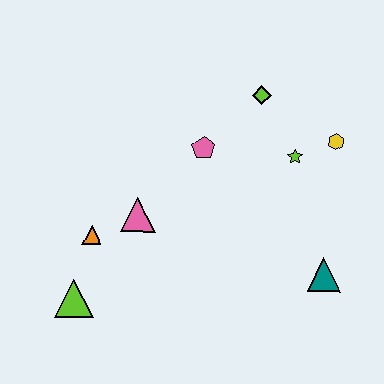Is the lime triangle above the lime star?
No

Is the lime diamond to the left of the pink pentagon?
No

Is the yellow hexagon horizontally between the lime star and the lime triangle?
No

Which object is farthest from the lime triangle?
The yellow hexagon is farthest from the lime triangle.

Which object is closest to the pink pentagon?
The lime diamond is closest to the pink pentagon.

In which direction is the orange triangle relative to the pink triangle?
The orange triangle is to the left of the pink triangle.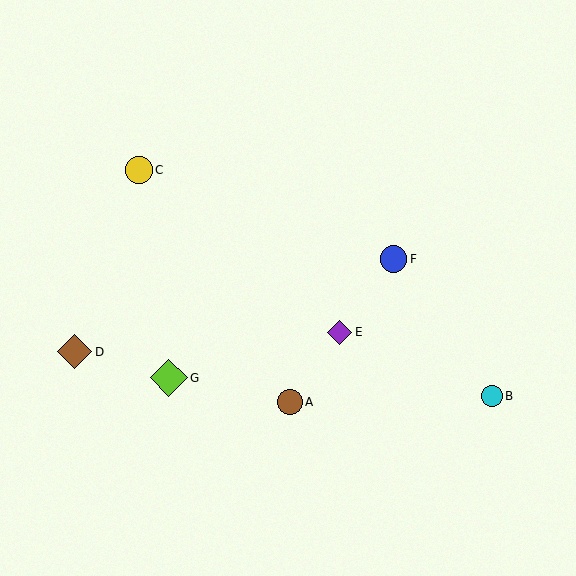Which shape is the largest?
The lime diamond (labeled G) is the largest.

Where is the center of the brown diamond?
The center of the brown diamond is at (74, 352).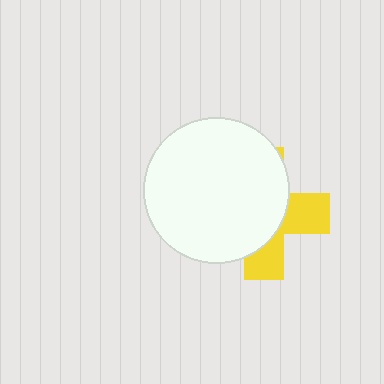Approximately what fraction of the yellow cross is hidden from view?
Roughly 65% of the yellow cross is hidden behind the white circle.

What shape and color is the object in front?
The object in front is a white circle.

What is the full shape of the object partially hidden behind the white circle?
The partially hidden object is a yellow cross.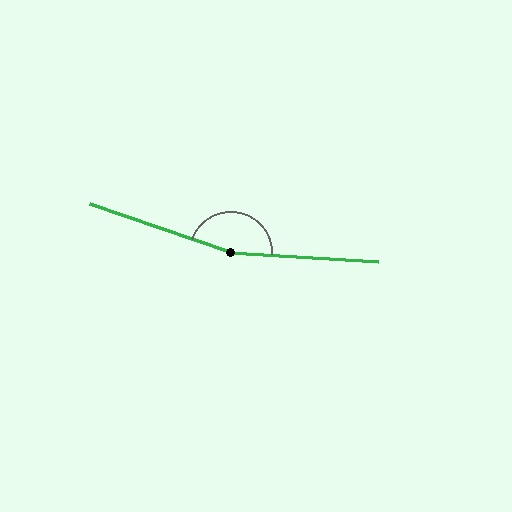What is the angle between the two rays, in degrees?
Approximately 165 degrees.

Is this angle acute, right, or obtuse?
It is obtuse.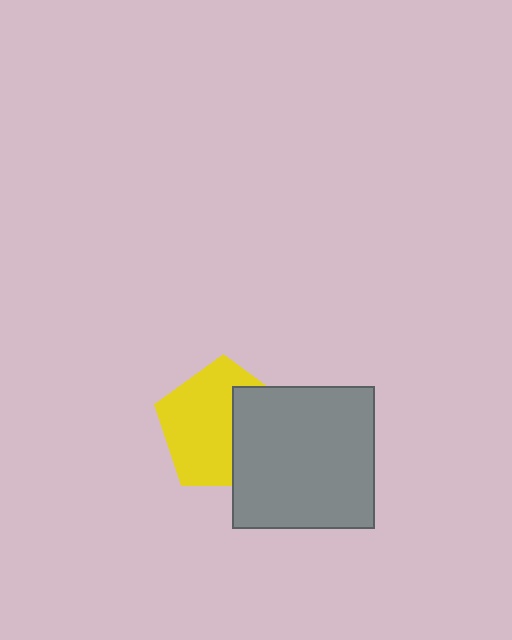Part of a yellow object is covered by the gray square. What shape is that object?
It is a pentagon.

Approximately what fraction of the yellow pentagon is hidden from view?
Roughly 38% of the yellow pentagon is hidden behind the gray square.